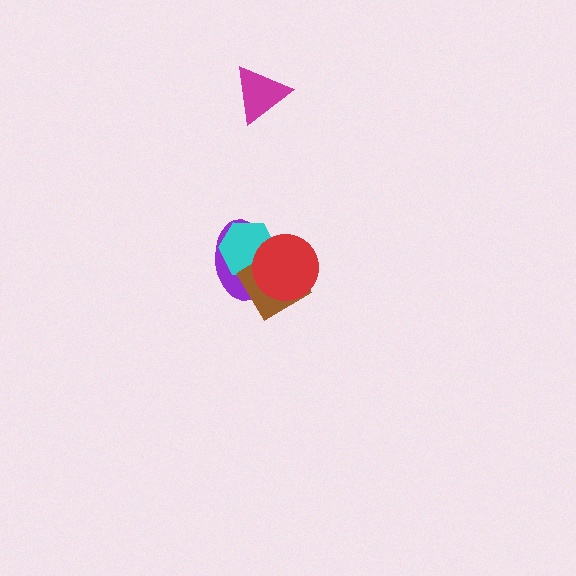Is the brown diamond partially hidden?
Yes, it is partially covered by another shape.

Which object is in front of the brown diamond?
The red circle is in front of the brown diamond.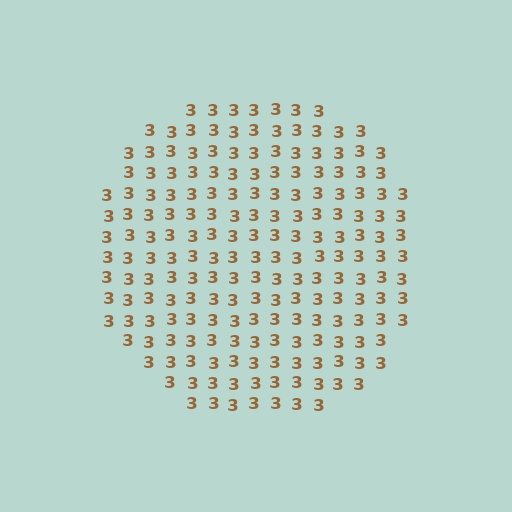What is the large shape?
The large shape is a circle.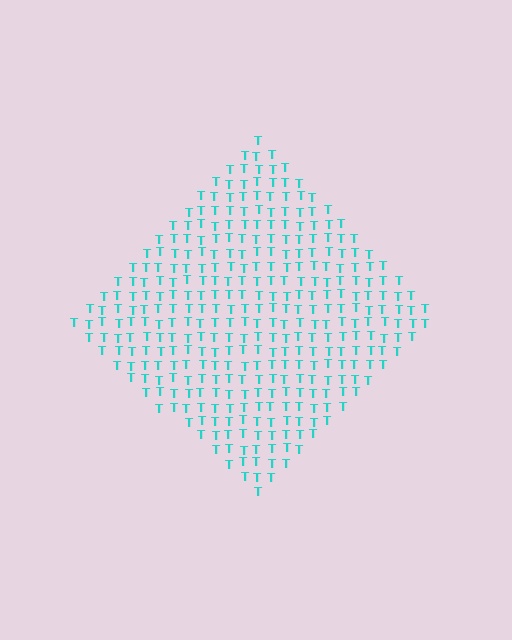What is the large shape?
The large shape is a diamond.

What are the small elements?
The small elements are letter T's.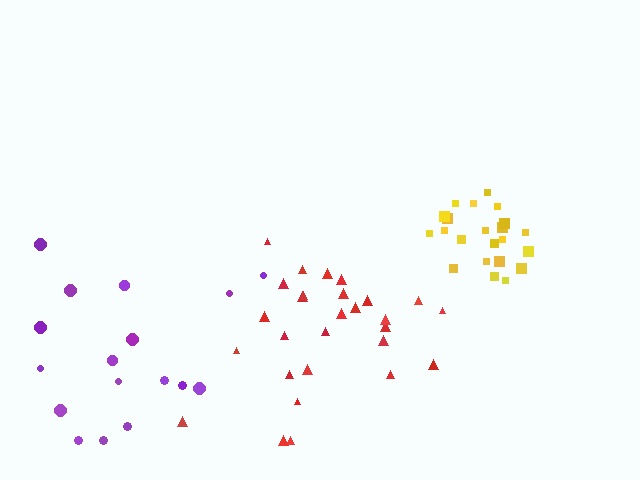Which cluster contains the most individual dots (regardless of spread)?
Red (28).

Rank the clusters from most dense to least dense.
yellow, red, purple.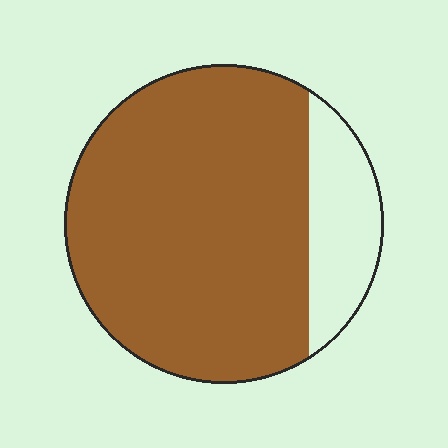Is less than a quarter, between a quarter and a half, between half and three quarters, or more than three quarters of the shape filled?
More than three quarters.